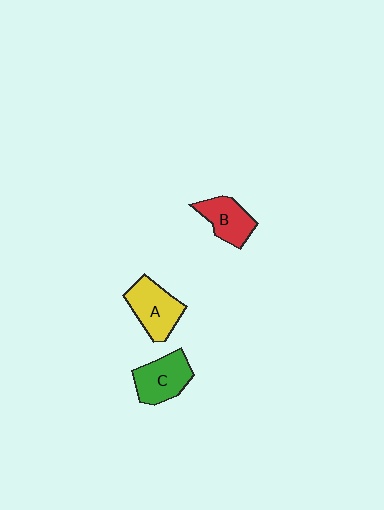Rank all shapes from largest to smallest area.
From largest to smallest: A (yellow), C (green), B (red).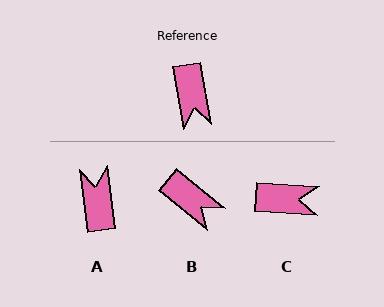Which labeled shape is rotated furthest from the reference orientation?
A, about 178 degrees away.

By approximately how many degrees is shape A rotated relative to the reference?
Approximately 178 degrees counter-clockwise.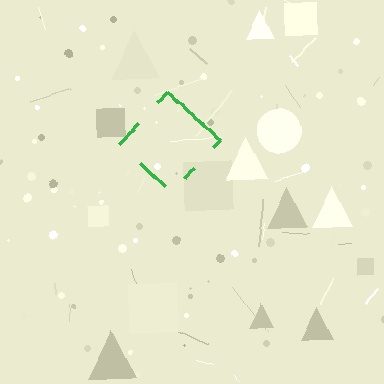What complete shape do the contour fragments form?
The contour fragments form a diamond.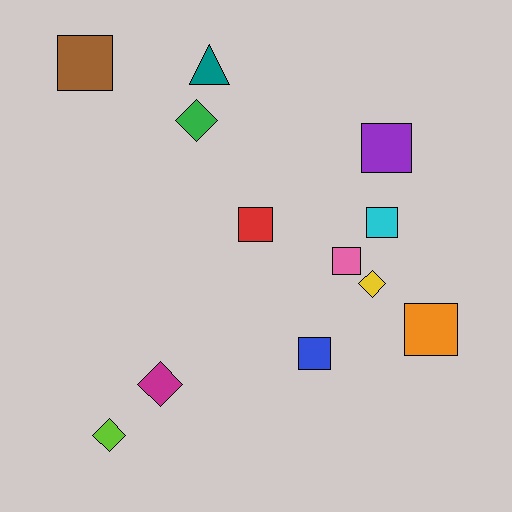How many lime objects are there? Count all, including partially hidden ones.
There is 1 lime object.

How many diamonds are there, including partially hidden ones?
There are 4 diamonds.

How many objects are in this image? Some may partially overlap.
There are 12 objects.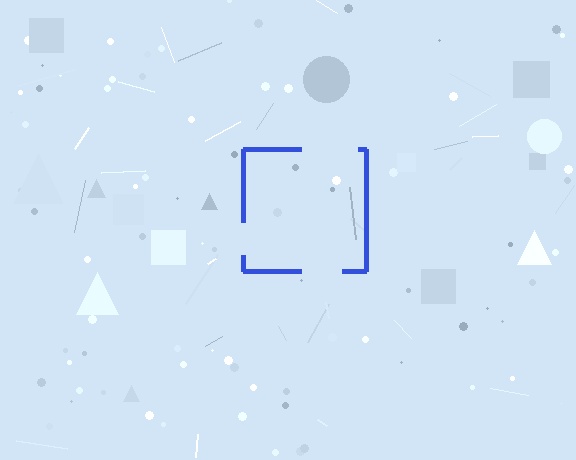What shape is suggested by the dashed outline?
The dashed outline suggests a square.